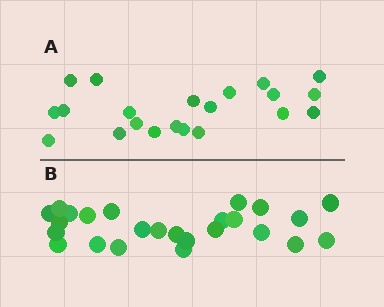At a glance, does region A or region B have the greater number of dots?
Region B (the bottom region) has more dots.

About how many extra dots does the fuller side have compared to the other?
Region B has about 4 more dots than region A.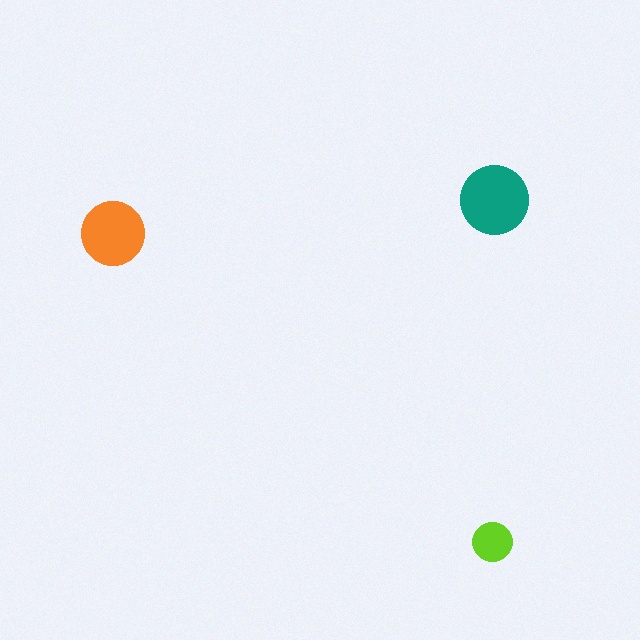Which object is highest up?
The teal circle is topmost.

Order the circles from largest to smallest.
the teal one, the orange one, the lime one.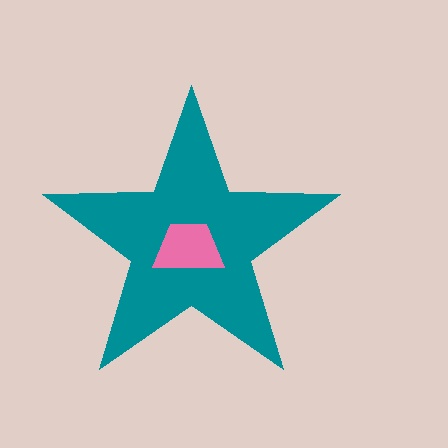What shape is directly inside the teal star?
The pink trapezoid.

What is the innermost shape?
The pink trapezoid.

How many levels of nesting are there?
2.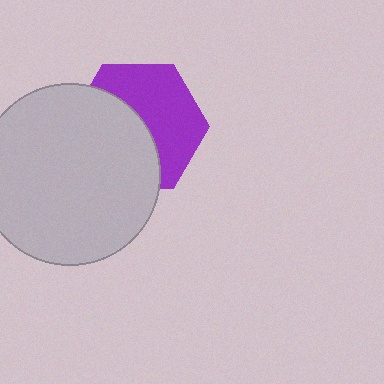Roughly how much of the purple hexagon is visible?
About half of it is visible (roughly 51%).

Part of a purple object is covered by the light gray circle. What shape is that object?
It is a hexagon.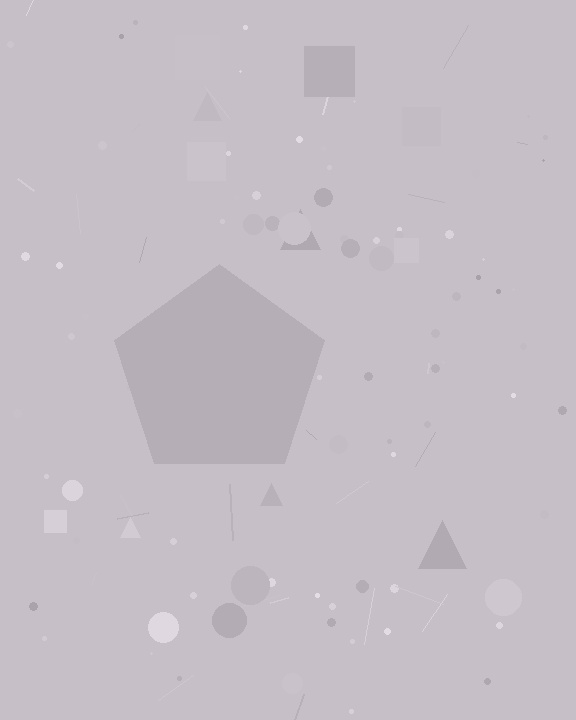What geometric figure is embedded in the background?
A pentagon is embedded in the background.